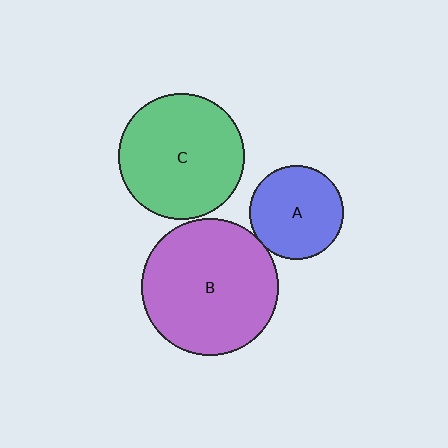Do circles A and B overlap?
Yes.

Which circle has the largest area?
Circle B (purple).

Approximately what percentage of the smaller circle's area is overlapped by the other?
Approximately 5%.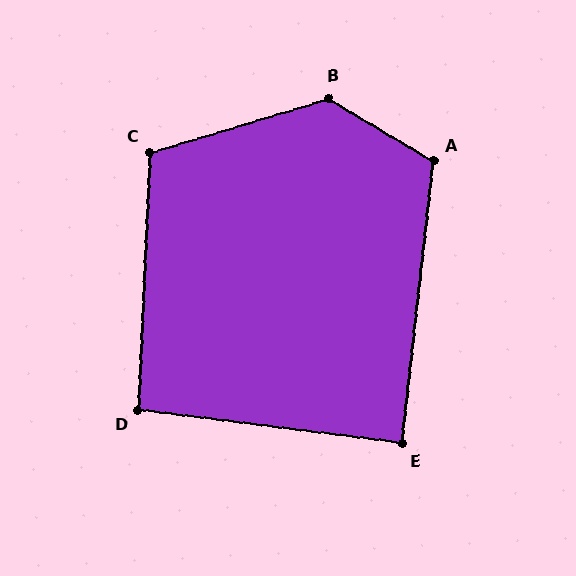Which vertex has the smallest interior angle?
E, at approximately 89 degrees.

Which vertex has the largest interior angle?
B, at approximately 133 degrees.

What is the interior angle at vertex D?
Approximately 95 degrees (approximately right).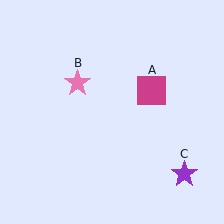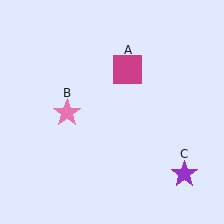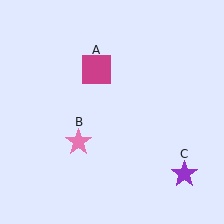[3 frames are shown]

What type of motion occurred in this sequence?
The magenta square (object A), pink star (object B) rotated counterclockwise around the center of the scene.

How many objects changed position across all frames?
2 objects changed position: magenta square (object A), pink star (object B).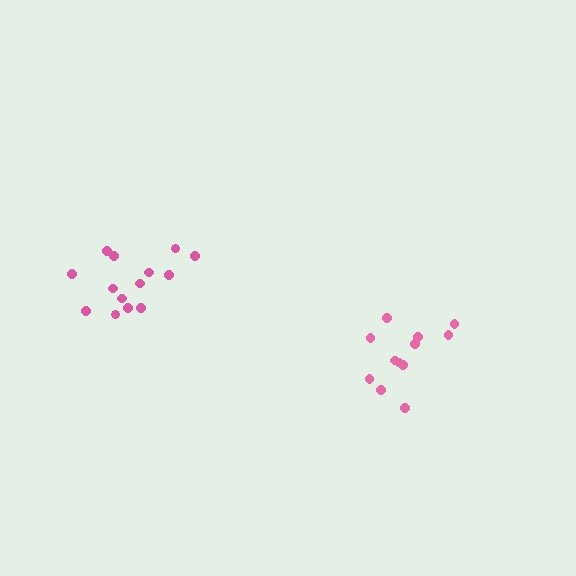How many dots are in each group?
Group 1: 12 dots, Group 2: 14 dots (26 total).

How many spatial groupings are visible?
There are 2 spatial groupings.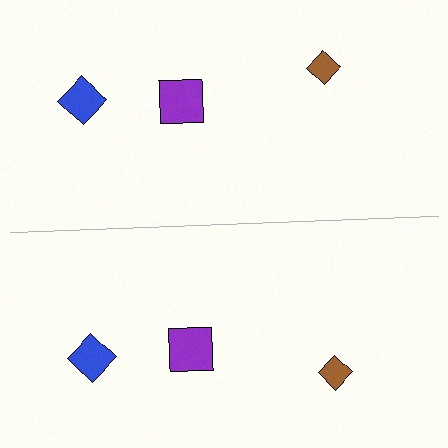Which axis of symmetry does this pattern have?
The pattern has a horizontal axis of symmetry running through the center of the image.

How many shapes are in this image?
There are 6 shapes in this image.